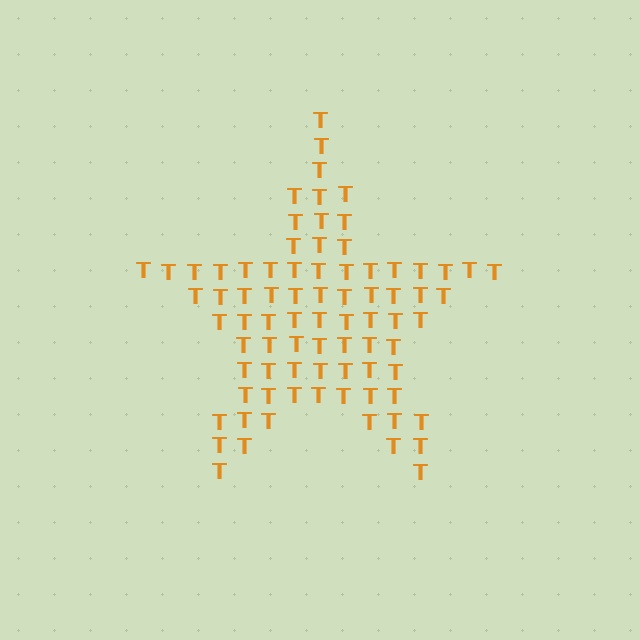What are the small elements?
The small elements are letter T's.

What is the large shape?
The large shape is a star.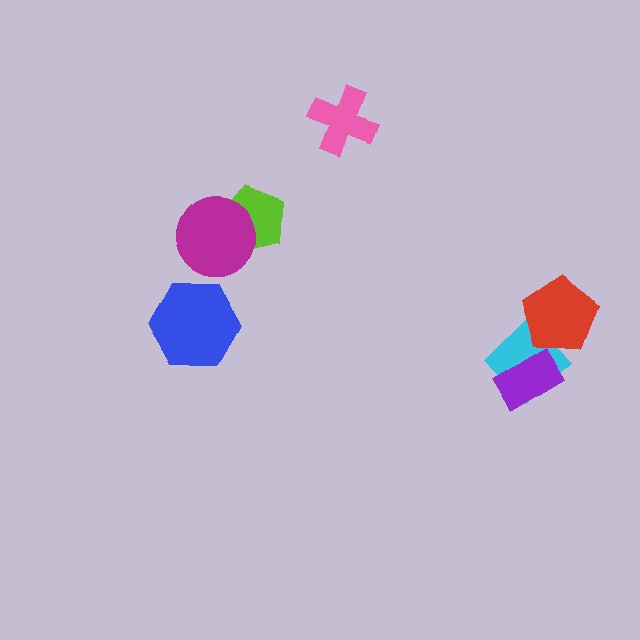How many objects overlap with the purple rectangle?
1 object overlaps with the purple rectangle.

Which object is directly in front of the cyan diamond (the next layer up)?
The red pentagon is directly in front of the cyan diamond.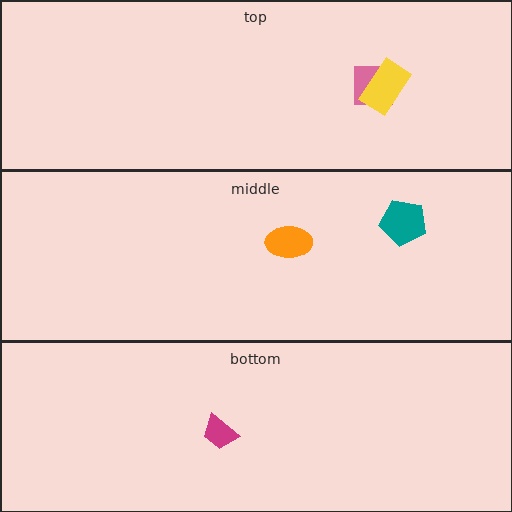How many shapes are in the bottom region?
1.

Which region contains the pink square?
The top region.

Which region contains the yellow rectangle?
The top region.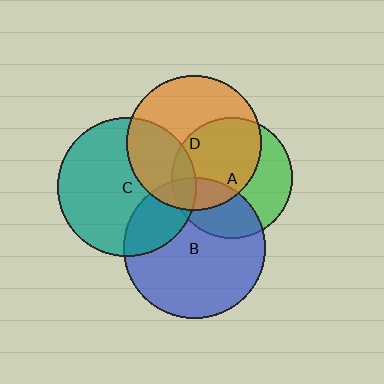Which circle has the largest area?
Circle B (blue).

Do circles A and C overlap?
Yes.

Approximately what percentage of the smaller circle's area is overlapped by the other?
Approximately 10%.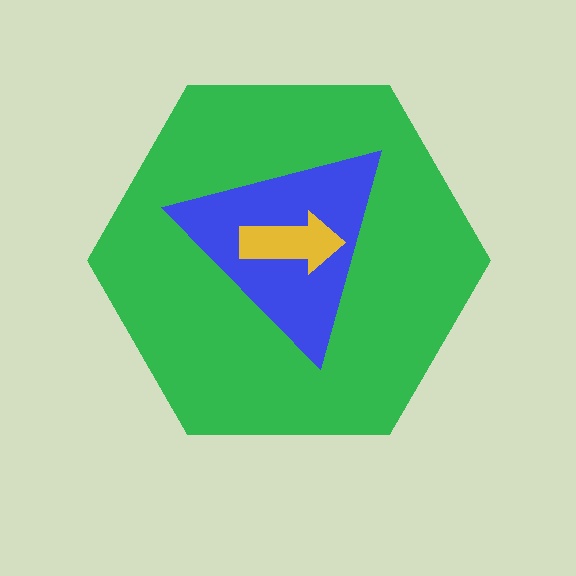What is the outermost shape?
The green hexagon.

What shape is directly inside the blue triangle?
The yellow arrow.